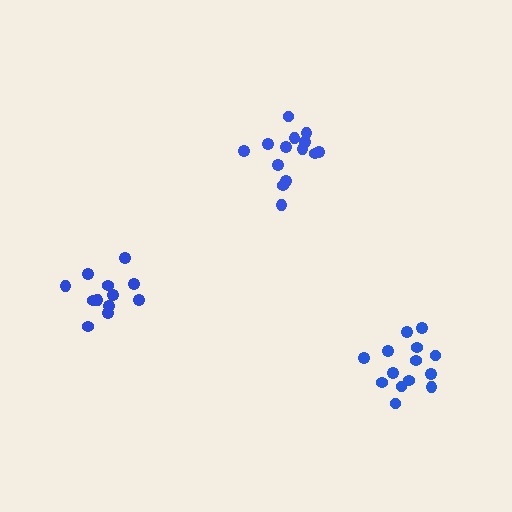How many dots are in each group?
Group 1: 14 dots, Group 2: 14 dots, Group 3: 12 dots (40 total).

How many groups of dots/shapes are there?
There are 3 groups.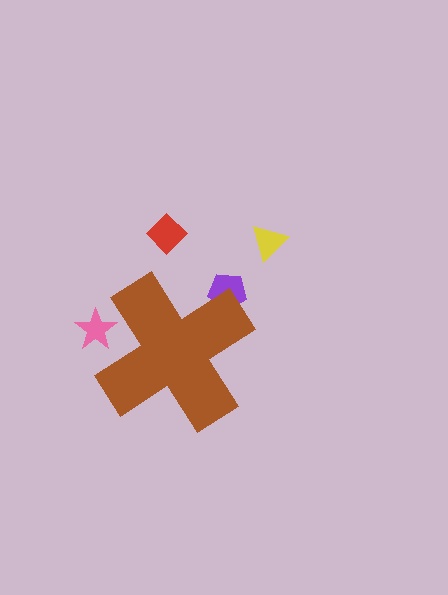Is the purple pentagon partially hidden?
Yes, the purple pentagon is partially hidden behind the brown cross.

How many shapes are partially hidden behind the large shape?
2 shapes are partially hidden.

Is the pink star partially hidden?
Yes, the pink star is partially hidden behind the brown cross.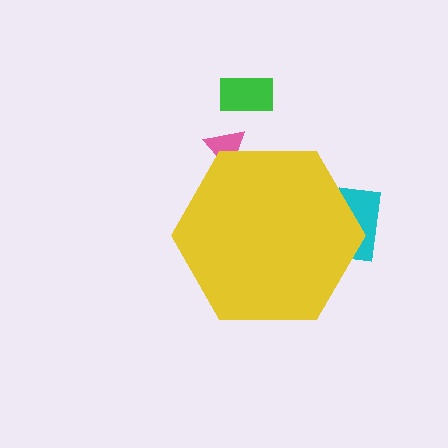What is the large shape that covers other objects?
A yellow hexagon.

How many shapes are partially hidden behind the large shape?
2 shapes are partially hidden.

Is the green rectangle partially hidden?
No, the green rectangle is fully visible.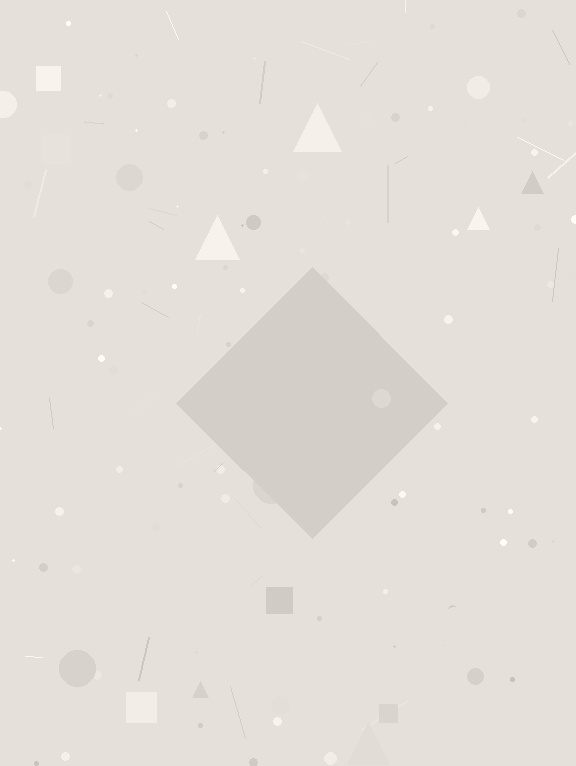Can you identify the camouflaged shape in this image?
The camouflaged shape is a diamond.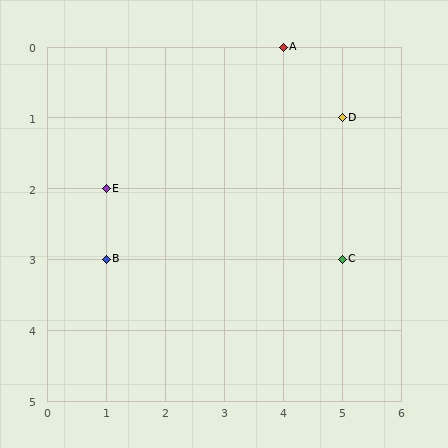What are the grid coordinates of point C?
Point C is at grid coordinates (5, 3).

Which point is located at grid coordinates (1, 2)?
Point E is at (1, 2).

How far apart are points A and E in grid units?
Points A and E are 3 columns and 2 rows apart (about 3.6 grid units diagonally).